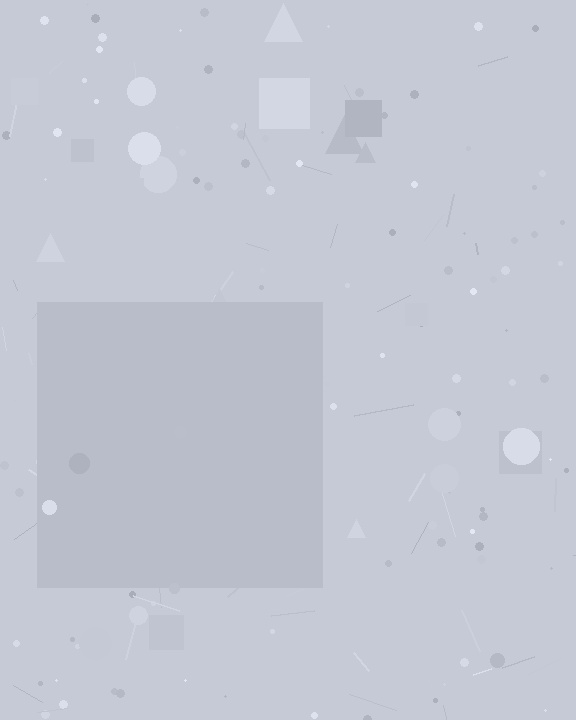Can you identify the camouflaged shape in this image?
The camouflaged shape is a square.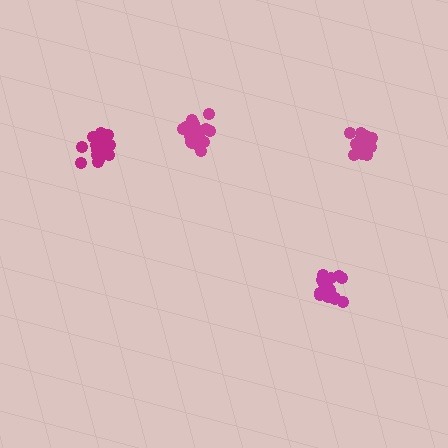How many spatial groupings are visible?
There are 4 spatial groupings.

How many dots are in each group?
Group 1: 18 dots, Group 2: 17 dots, Group 3: 16 dots, Group 4: 18 dots (69 total).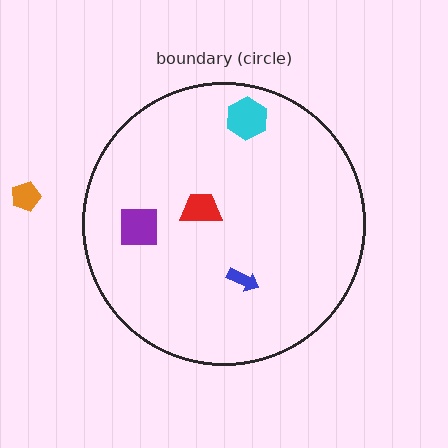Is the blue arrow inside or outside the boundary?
Inside.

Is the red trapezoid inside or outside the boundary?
Inside.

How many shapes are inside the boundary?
4 inside, 1 outside.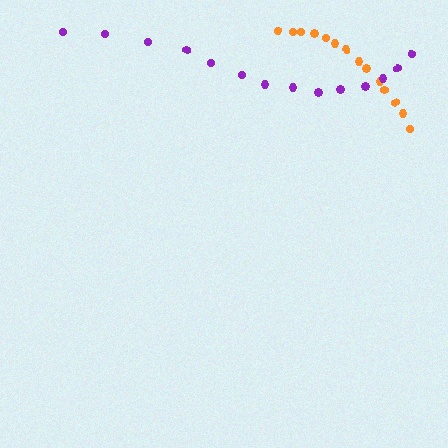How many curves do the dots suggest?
There are 2 distinct paths.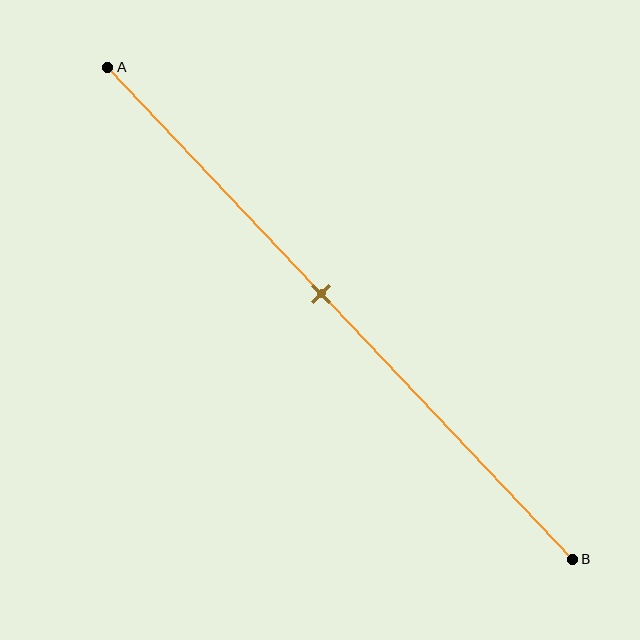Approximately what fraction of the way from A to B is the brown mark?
The brown mark is approximately 45% of the way from A to B.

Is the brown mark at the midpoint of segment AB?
No, the mark is at about 45% from A, not at the 50% midpoint.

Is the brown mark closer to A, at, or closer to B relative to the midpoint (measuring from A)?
The brown mark is closer to point A than the midpoint of segment AB.